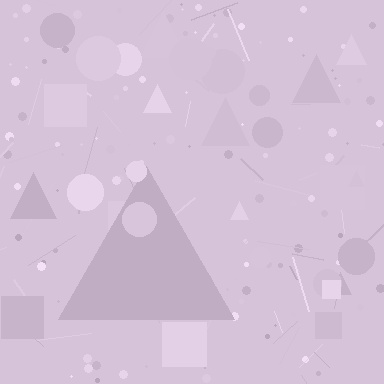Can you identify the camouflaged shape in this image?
The camouflaged shape is a triangle.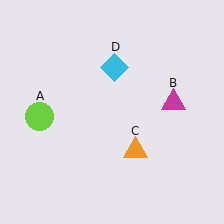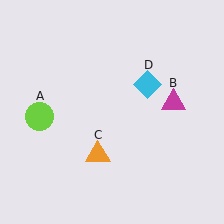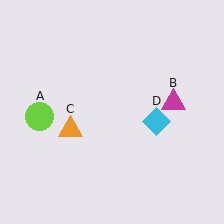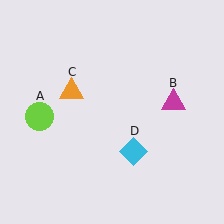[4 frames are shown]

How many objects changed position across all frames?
2 objects changed position: orange triangle (object C), cyan diamond (object D).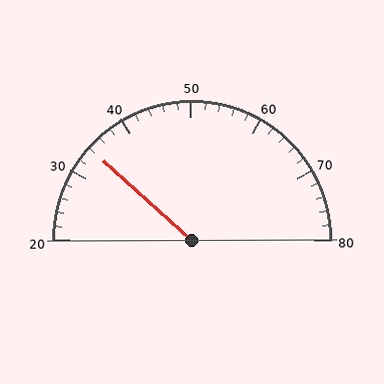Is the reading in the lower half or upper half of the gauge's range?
The reading is in the lower half of the range (20 to 80).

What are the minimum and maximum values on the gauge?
The gauge ranges from 20 to 80.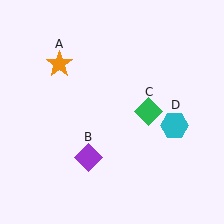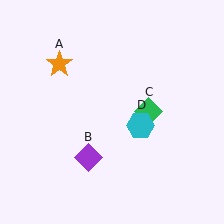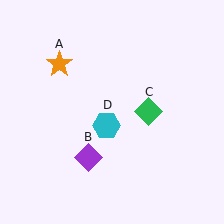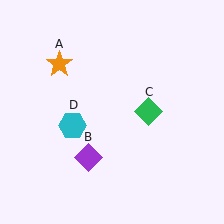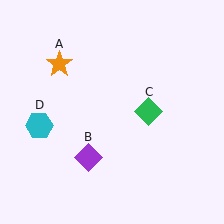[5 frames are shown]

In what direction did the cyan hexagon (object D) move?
The cyan hexagon (object D) moved left.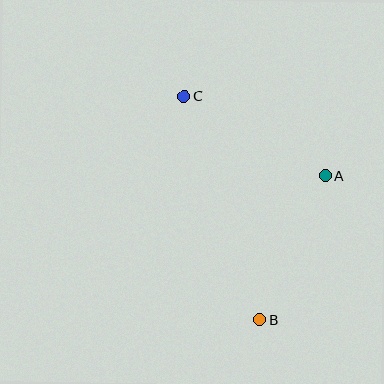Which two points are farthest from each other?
Points B and C are farthest from each other.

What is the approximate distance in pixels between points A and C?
The distance between A and C is approximately 162 pixels.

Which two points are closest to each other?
Points A and B are closest to each other.